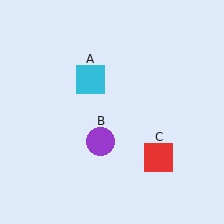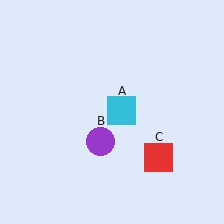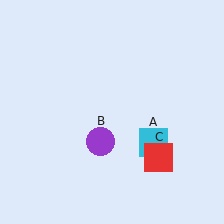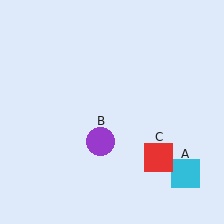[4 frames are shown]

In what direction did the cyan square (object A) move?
The cyan square (object A) moved down and to the right.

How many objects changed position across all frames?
1 object changed position: cyan square (object A).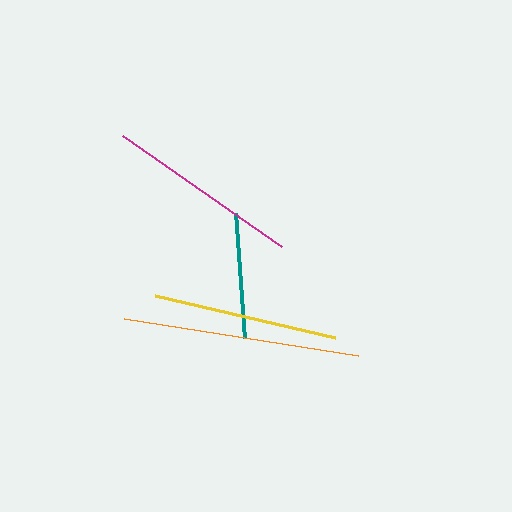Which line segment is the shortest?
The teal line is the shortest at approximately 126 pixels.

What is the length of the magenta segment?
The magenta segment is approximately 195 pixels long.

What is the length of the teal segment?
The teal segment is approximately 126 pixels long.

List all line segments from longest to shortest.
From longest to shortest: orange, magenta, yellow, teal.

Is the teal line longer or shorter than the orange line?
The orange line is longer than the teal line.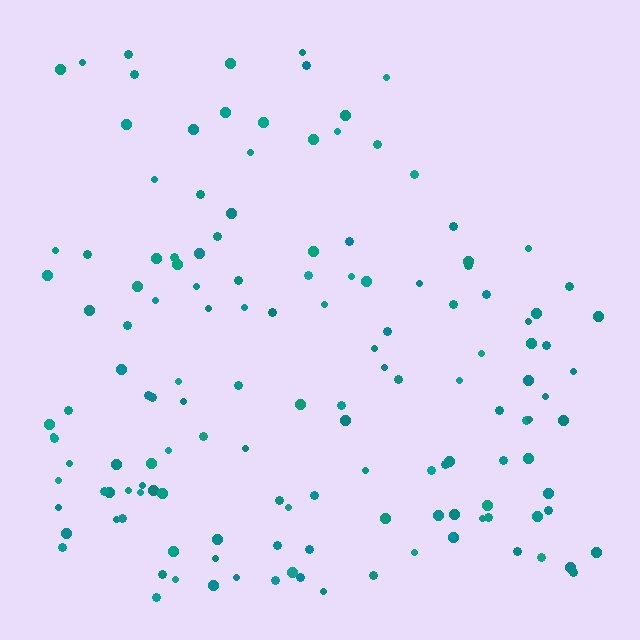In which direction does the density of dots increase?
From top to bottom, with the bottom side densest.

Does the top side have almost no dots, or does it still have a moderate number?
Still a moderate number, just noticeably fewer than the bottom.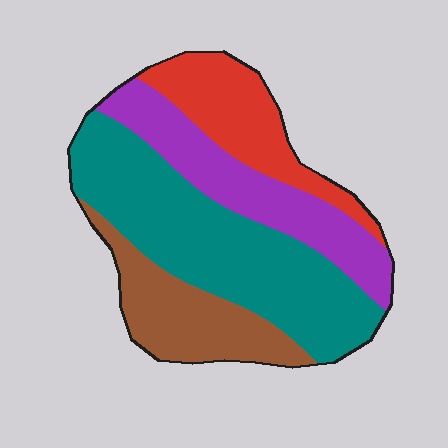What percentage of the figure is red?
Red takes up about one sixth (1/6) of the figure.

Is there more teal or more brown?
Teal.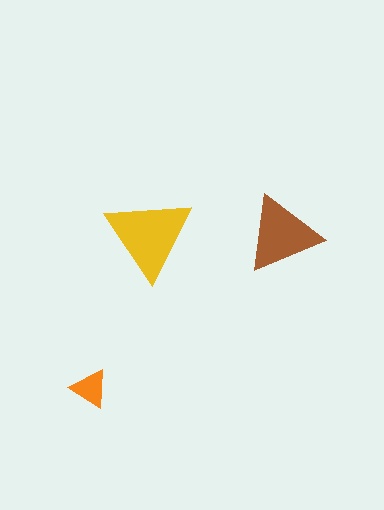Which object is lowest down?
The orange triangle is bottommost.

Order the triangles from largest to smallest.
the yellow one, the brown one, the orange one.